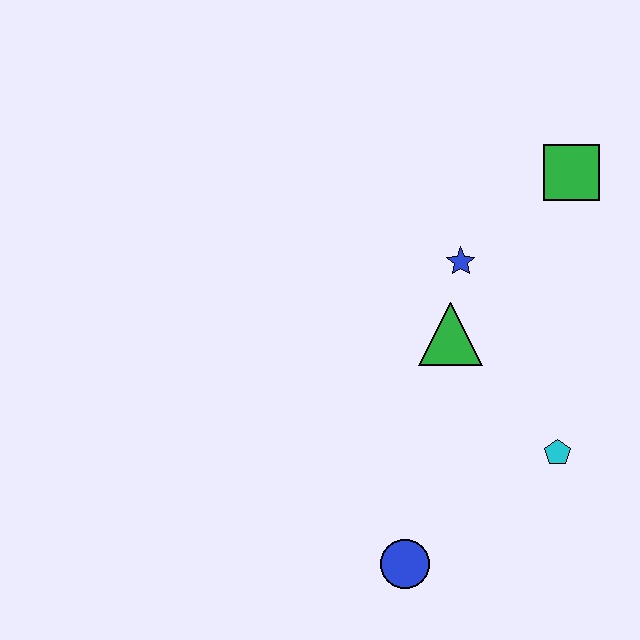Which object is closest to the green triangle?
The blue star is closest to the green triangle.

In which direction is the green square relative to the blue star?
The green square is to the right of the blue star.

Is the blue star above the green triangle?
Yes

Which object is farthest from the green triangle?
The blue circle is farthest from the green triangle.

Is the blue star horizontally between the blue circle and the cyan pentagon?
Yes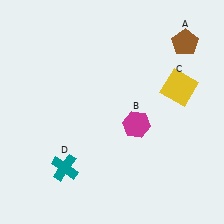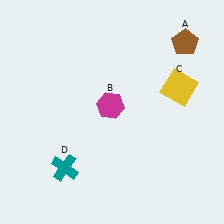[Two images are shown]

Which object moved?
The magenta hexagon (B) moved left.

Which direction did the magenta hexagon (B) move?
The magenta hexagon (B) moved left.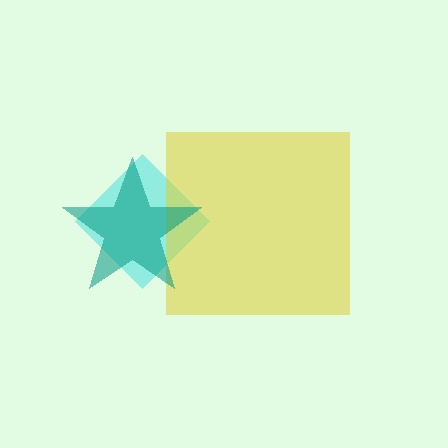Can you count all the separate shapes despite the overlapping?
Yes, there are 3 separate shapes.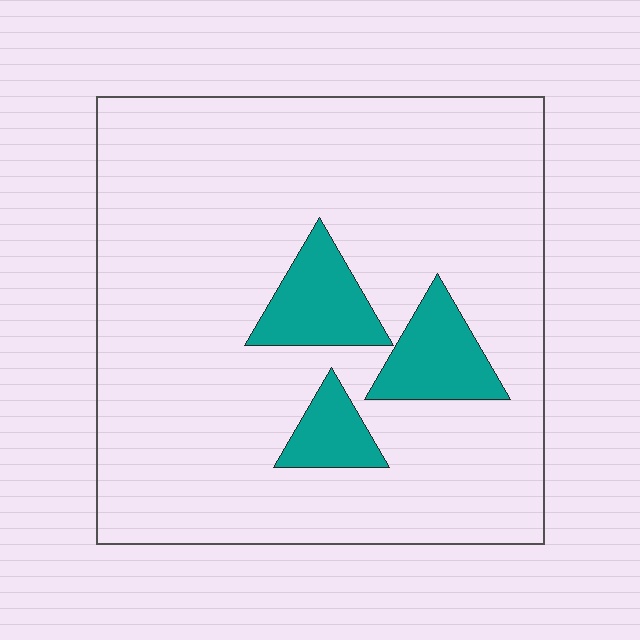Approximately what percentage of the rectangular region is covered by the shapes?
Approximately 10%.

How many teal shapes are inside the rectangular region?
3.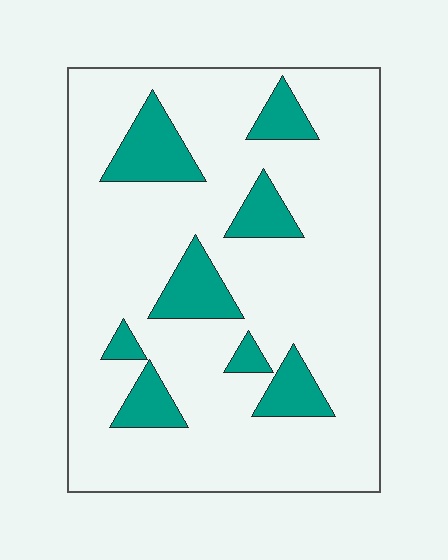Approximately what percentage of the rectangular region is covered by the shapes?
Approximately 15%.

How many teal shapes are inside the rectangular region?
8.